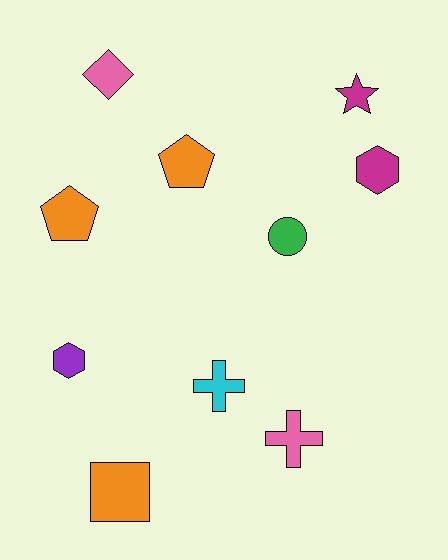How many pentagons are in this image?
There are 2 pentagons.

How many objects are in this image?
There are 10 objects.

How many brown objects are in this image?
There are no brown objects.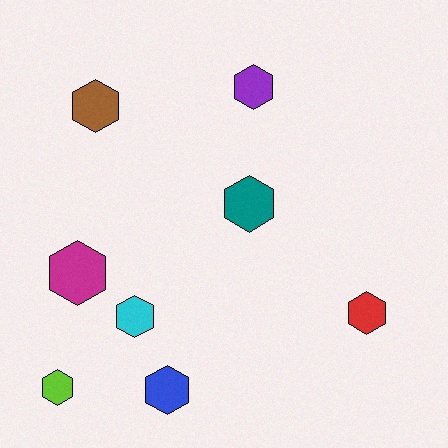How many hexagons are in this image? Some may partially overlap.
There are 8 hexagons.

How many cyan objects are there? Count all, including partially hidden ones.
There is 1 cyan object.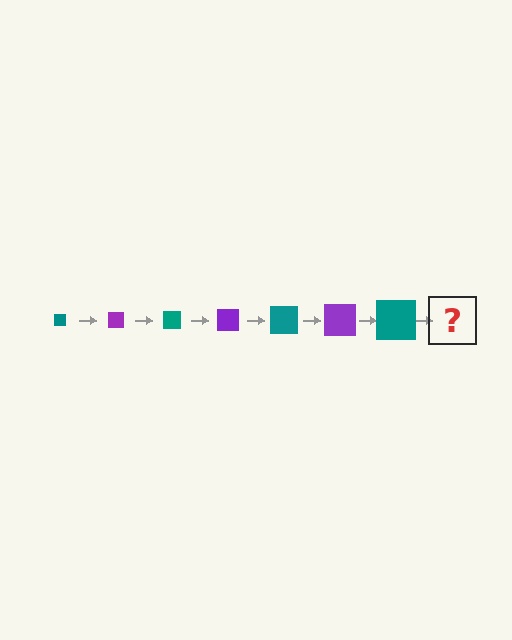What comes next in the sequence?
The next element should be a purple square, larger than the previous one.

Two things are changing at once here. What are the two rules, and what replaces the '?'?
The two rules are that the square grows larger each step and the color cycles through teal and purple. The '?' should be a purple square, larger than the previous one.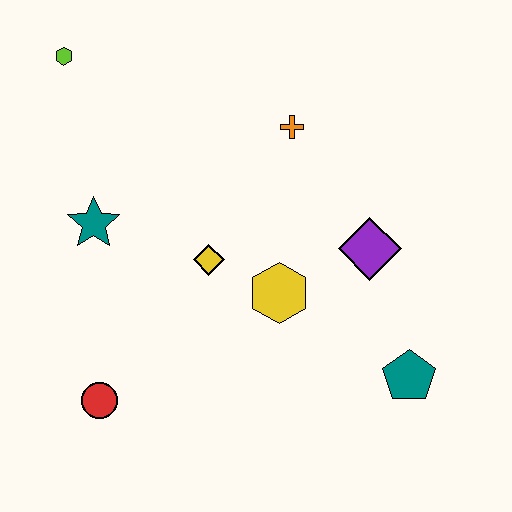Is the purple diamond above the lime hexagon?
No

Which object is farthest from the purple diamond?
The lime hexagon is farthest from the purple diamond.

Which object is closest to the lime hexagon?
The teal star is closest to the lime hexagon.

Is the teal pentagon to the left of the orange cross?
No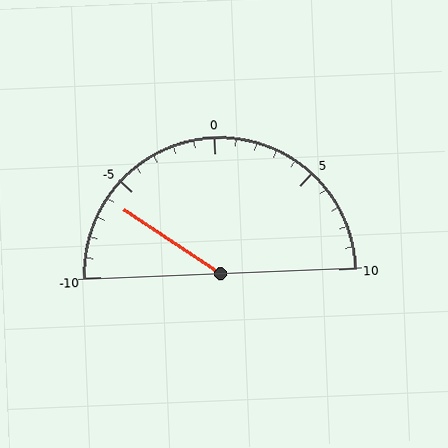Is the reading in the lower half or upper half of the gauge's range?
The reading is in the lower half of the range (-10 to 10).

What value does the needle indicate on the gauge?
The needle indicates approximately -6.